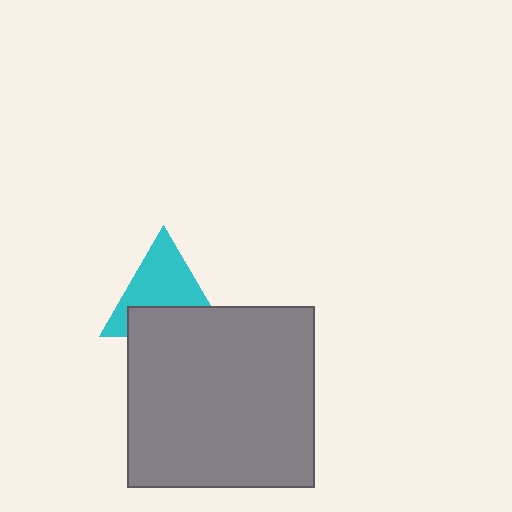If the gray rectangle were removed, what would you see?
You would see the complete cyan triangle.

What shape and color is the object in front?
The object in front is a gray rectangle.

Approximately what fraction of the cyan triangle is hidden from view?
Roughly 40% of the cyan triangle is hidden behind the gray rectangle.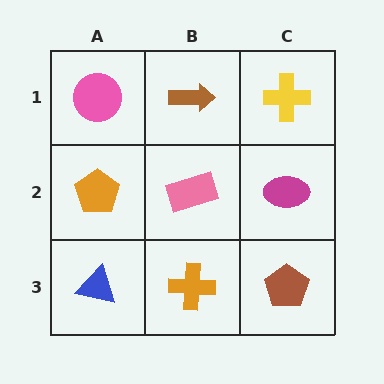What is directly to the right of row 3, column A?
An orange cross.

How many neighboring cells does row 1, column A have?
2.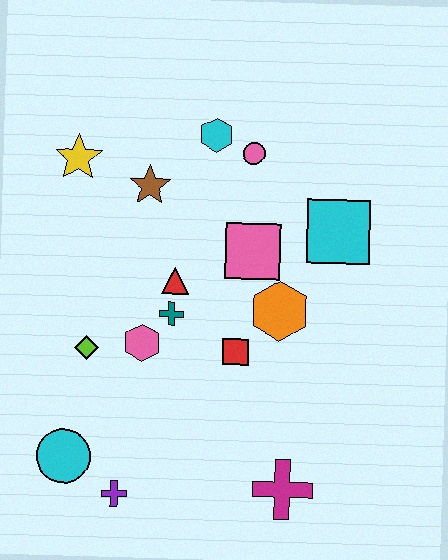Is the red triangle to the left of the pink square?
Yes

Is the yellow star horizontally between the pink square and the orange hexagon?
No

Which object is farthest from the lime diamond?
The cyan square is farthest from the lime diamond.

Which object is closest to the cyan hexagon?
The pink circle is closest to the cyan hexagon.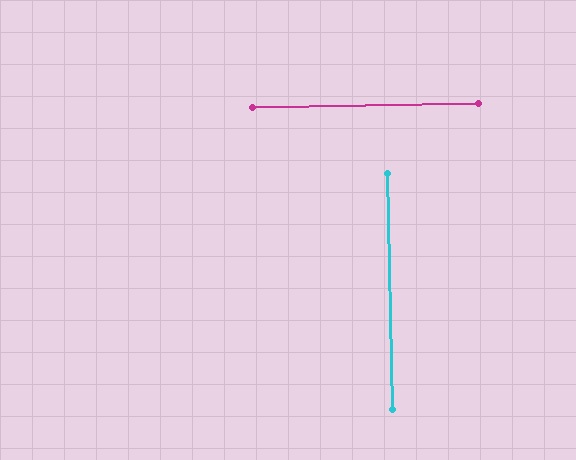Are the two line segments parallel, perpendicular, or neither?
Perpendicular — they meet at approximately 90°.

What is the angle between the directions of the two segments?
Approximately 90 degrees.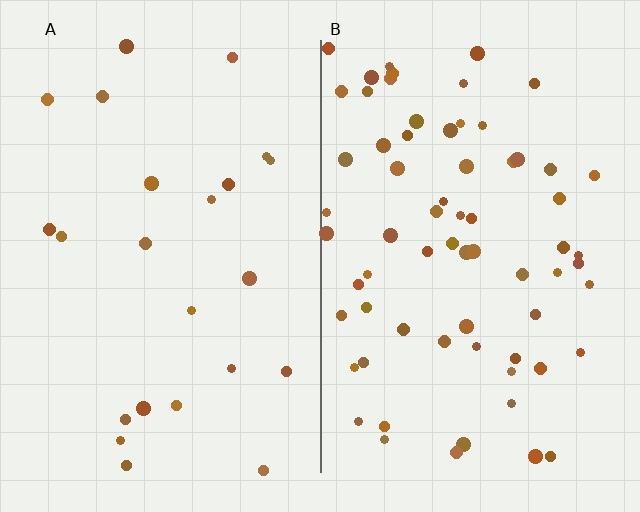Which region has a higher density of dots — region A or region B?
B (the right).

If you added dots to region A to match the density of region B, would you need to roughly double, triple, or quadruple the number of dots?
Approximately triple.